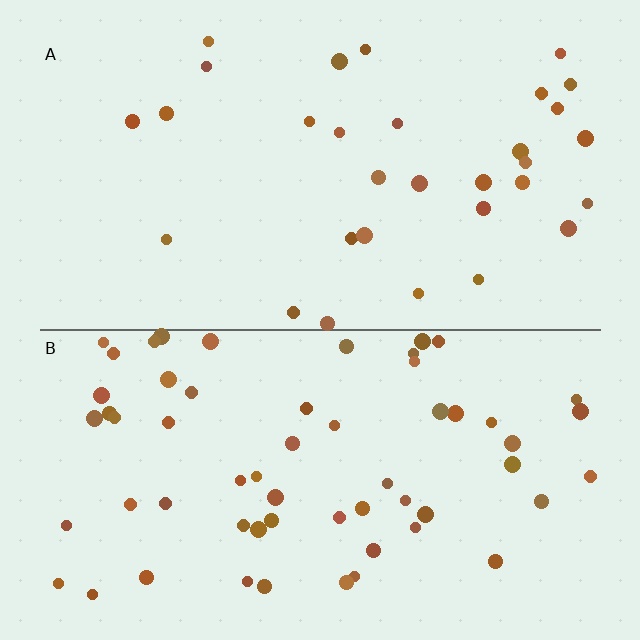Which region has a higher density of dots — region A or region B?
B (the bottom).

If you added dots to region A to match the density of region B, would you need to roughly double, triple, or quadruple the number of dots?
Approximately double.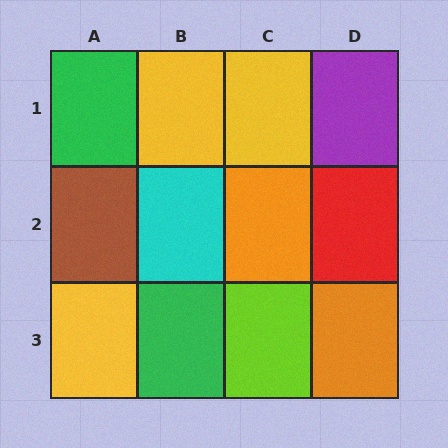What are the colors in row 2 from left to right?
Brown, cyan, orange, red.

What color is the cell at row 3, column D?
Orange.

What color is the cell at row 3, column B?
Green.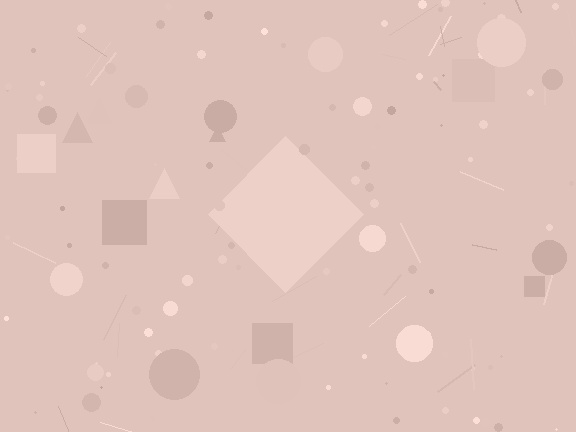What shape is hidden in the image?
A diamond is hidden in the image.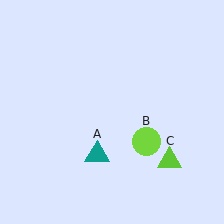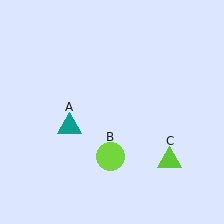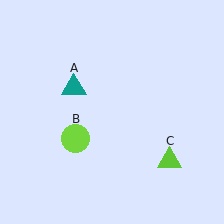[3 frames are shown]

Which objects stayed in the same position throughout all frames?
Lime triangle (object C) remained stationary.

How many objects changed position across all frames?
2 objects changed position: teal triangle (object A), lime circle (object B).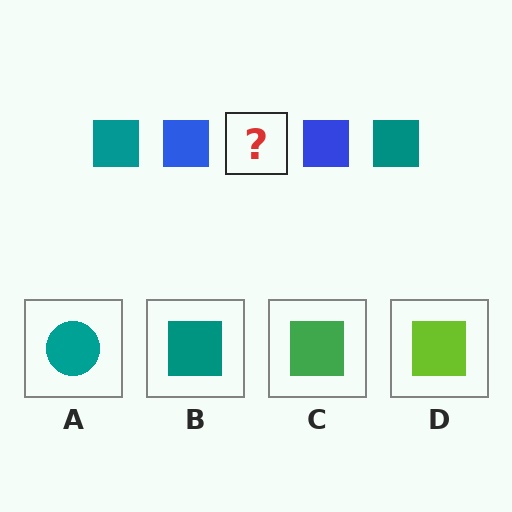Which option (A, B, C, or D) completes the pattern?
B.